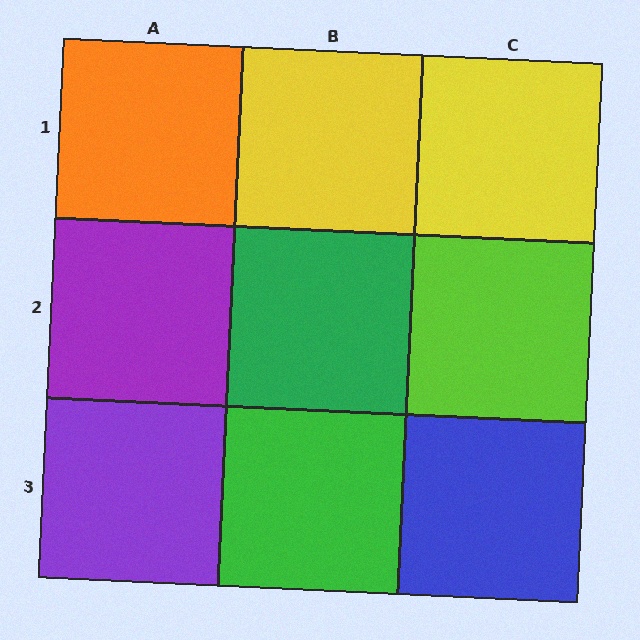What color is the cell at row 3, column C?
Blue.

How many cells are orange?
1 cell is orange.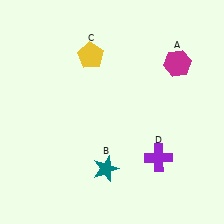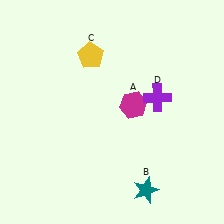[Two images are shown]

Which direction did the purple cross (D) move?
The purple cross (D) moved up.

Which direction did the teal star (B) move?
The teal star (B) moved right.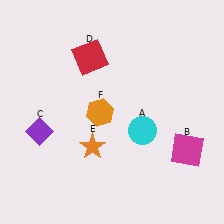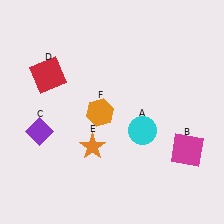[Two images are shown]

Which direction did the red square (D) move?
The red square (D) moved left.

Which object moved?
The red square (D) moved left.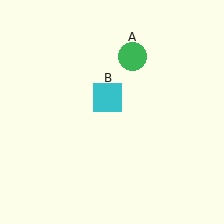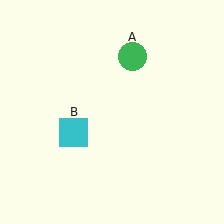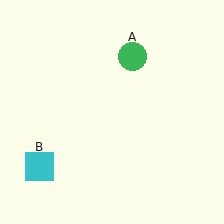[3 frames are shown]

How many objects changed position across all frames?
1 object changed position: cyan square (object B).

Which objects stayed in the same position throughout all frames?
Green circle (object A) remained stationary.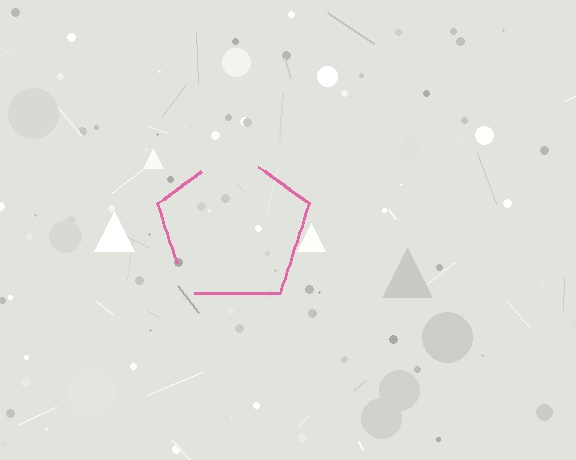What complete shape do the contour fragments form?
The contour fragments form a pentagon.